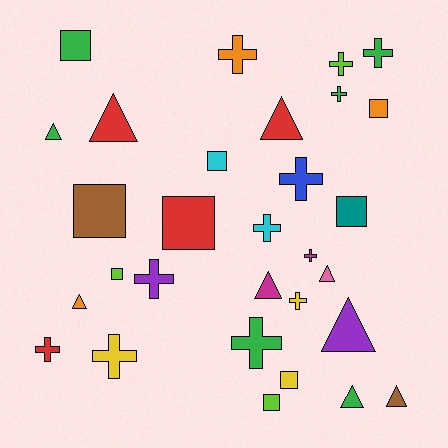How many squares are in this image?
There are 9 squares.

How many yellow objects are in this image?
There are 3 yellow objects.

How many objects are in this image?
There are 30 objects.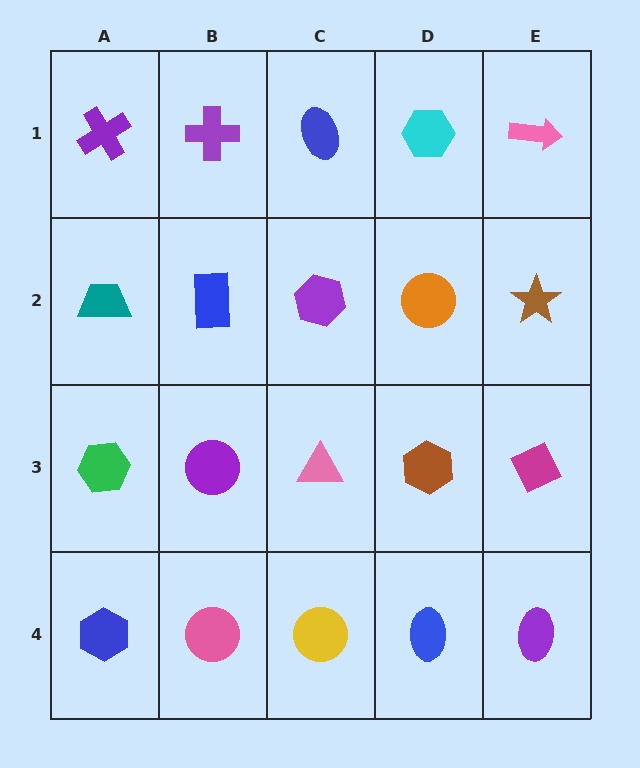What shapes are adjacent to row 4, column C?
A pink triangle (row 3, column C), a pink circle (row 4, column B), a blue ellipse (row 4, column D).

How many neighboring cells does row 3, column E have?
3.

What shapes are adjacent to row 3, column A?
A teal trapezoid (row 2, column A), a blue hexagon (row 4, column A), a purple circle (row 3, column B).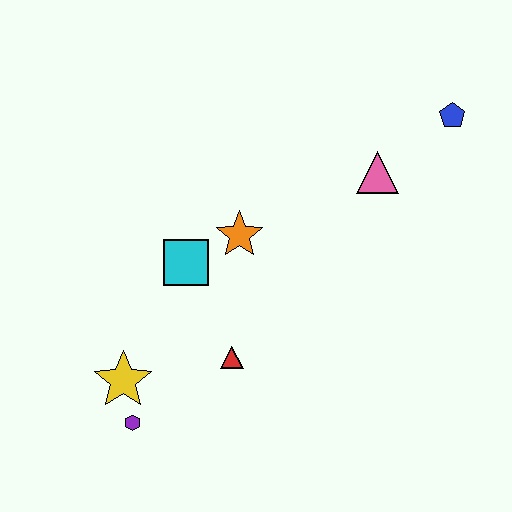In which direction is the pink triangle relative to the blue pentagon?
The pink triangle is to the left of the blue pentagon.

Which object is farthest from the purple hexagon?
The blue pentagon is farthest from the purple hexagon.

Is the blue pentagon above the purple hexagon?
Yes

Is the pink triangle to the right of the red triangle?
Yes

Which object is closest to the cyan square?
The orange star is closest to the cyan square.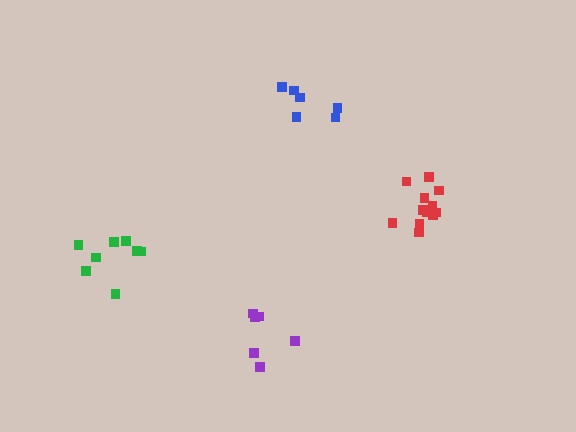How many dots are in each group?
Group 1: 12 dots, Group 2: 8 dots, Group 3: 6 dots, Group 4: 6 dots (32 total).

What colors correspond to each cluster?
The clusters are colored: red, green, purple, blue.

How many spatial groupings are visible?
There are 4 spatial groupings.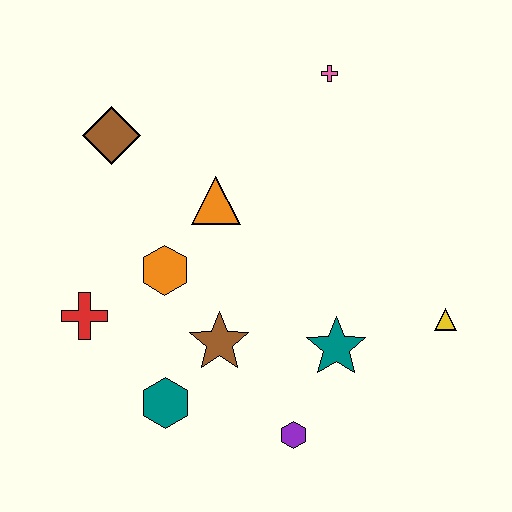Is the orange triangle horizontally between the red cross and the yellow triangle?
Yes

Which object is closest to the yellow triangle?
The teal star is closest to the yellow triangle.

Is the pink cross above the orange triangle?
Yes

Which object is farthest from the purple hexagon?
The pink cross is farthest from the purple hexagon.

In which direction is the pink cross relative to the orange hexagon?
The pink cross is above the orange hexagon.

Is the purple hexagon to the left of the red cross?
No